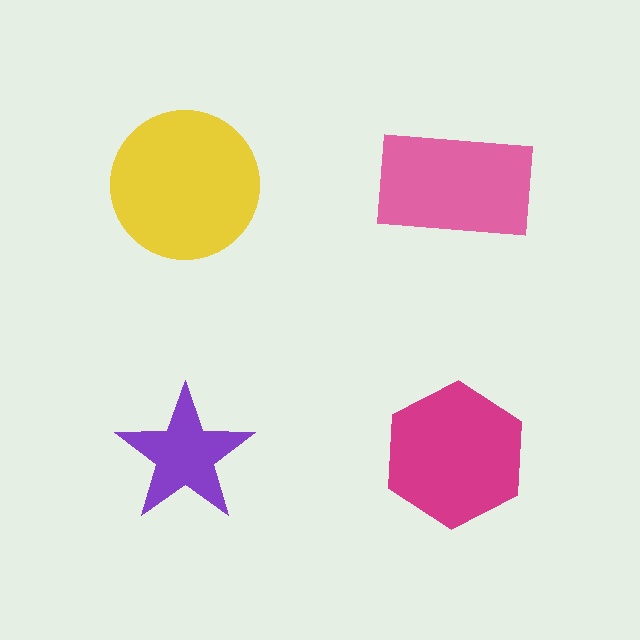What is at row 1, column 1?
A yellow circle.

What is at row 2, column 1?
A purple star.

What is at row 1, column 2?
A pink rectangle.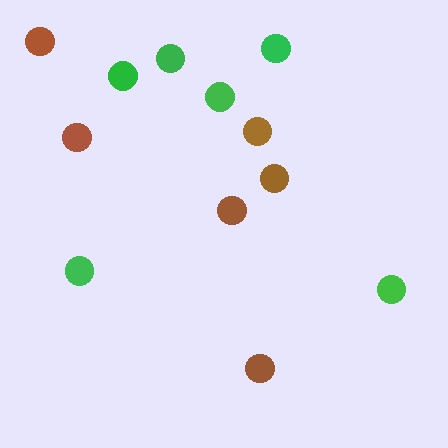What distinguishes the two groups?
There are 2 groups: one group of brown circles (6) and one group of green circles (6).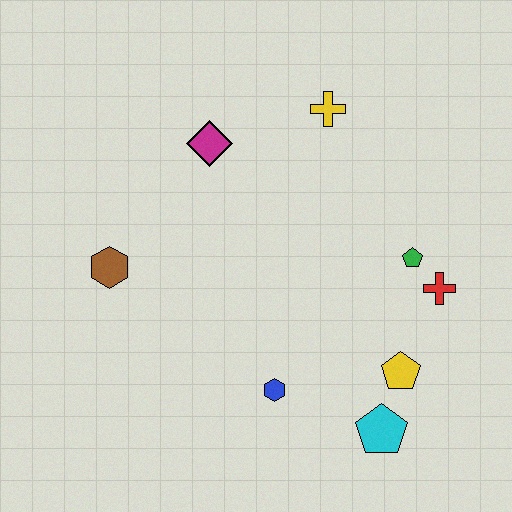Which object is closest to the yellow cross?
The magenta diamond is closest to the yellow cross.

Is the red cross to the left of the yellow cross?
No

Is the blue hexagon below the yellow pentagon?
Yes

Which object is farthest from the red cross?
The brown hexagon is farthest from the red cross.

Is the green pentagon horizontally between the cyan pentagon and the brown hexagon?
No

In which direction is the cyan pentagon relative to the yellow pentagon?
The cyan pentagon is below the yellow pentagon.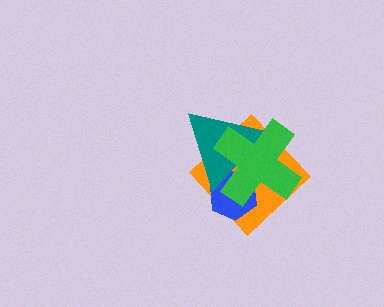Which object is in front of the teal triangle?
The green cross is in front of the teal triangle.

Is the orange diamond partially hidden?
Yes, it is partially covered by another shape.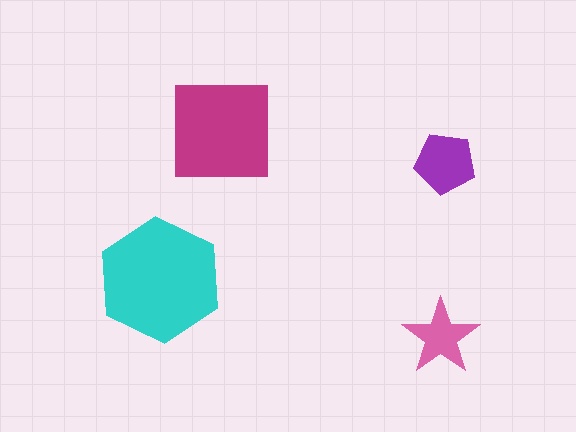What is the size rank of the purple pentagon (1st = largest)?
3rd.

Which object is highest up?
The magenta square is topmost.